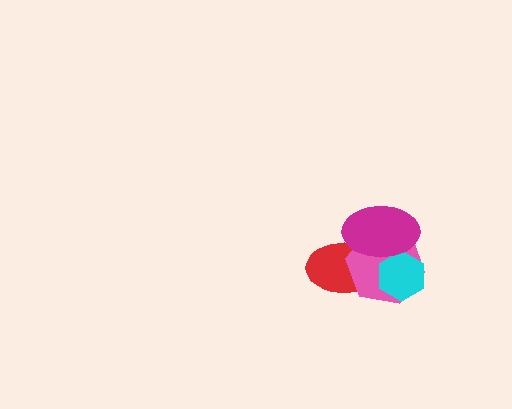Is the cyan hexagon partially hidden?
Yes, it is partially covered by another shape.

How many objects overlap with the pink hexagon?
3 objects overlap with the pink hexagon.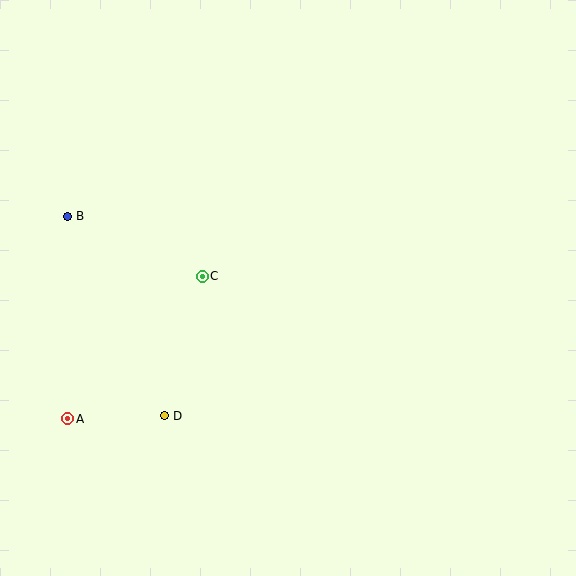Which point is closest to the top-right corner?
Point C is closest to the top-right corner.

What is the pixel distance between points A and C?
The distance between A and C is 196 pixels.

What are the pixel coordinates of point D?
Point D is at (165, 416).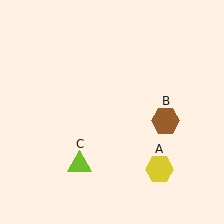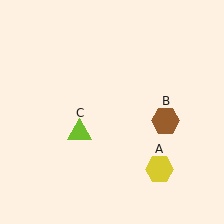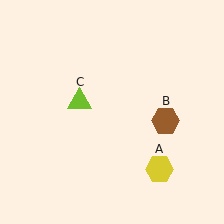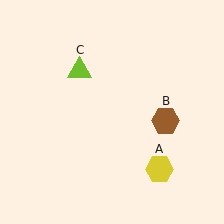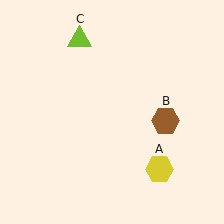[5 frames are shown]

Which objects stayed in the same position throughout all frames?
Yellow hexagon (object A) and brown hexagon (object B) remained stationary.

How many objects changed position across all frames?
1 object changed position: lime triangle (object C).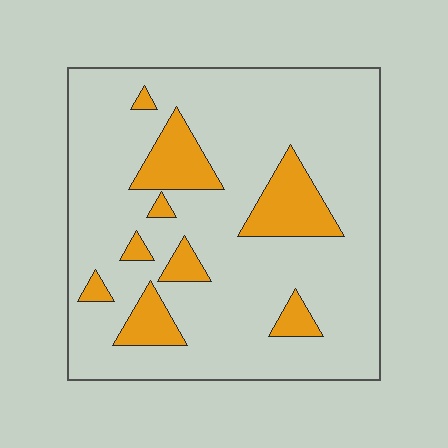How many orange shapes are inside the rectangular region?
9.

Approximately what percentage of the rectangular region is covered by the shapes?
Approximately 15%.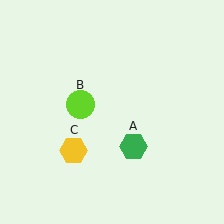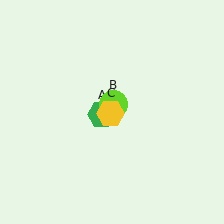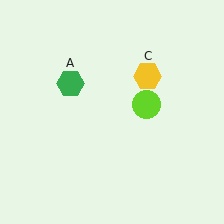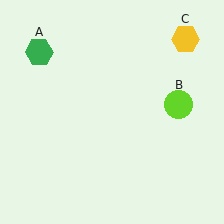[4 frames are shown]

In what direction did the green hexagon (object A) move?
The green hexagon (object A) moved up and to the left.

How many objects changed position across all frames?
3 objects changed position: green hexagon (object A), lime circle (object B), yellow hexagon (object C).